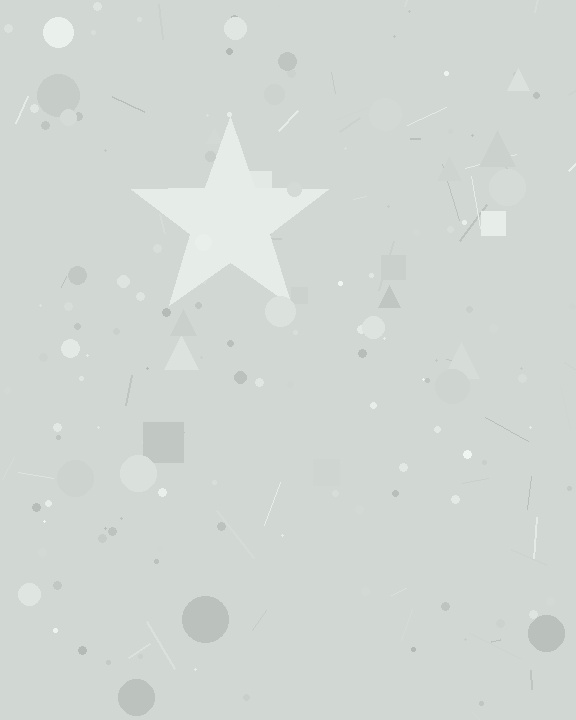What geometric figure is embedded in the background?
A star is embedded in the background.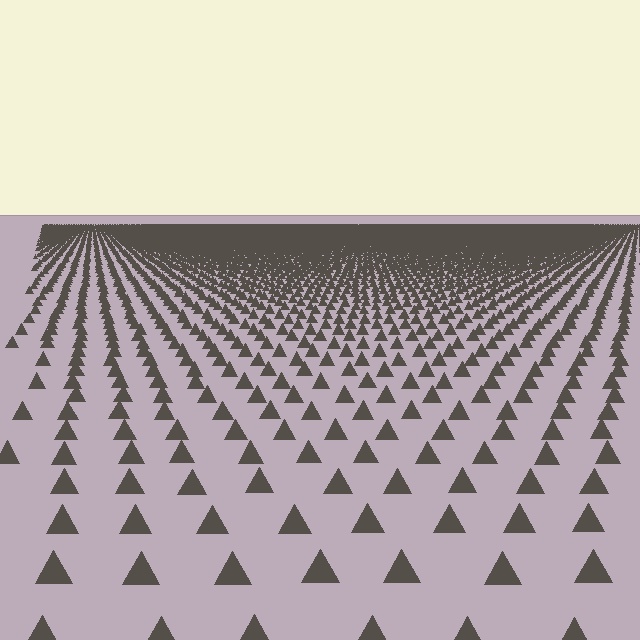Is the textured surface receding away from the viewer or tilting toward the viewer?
The surface is receding away from the viewer. Texture elements get smaller and denser toward the top.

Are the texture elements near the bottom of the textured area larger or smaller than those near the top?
Larger. Near the bottom, elements are closer to the viewer and appear at a bigger on-screen size.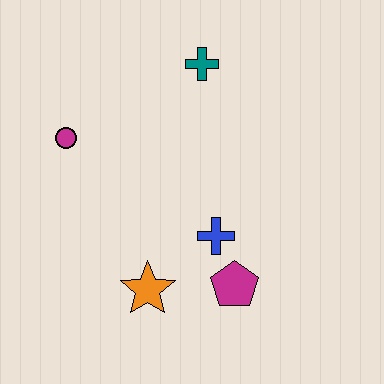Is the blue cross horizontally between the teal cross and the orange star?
No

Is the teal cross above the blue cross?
Yes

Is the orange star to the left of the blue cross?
Yes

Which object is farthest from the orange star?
The teal cross is farthest from the orange star.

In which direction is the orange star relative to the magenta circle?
The orange star is below the magenta circle.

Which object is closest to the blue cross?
The magenta pentagon is closest to the blue cross.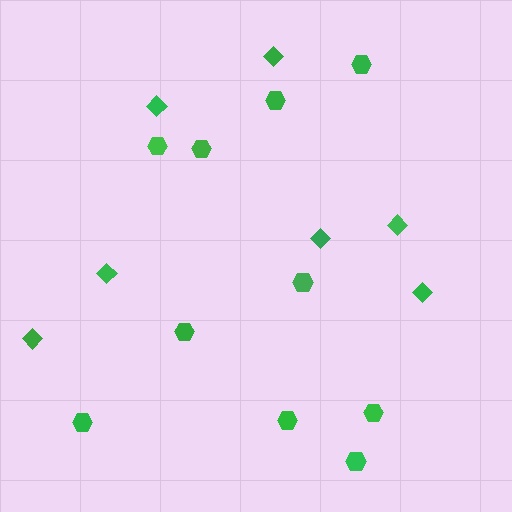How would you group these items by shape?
There are 2 groups: one group of hexagons (10) and one group of diamonds (7).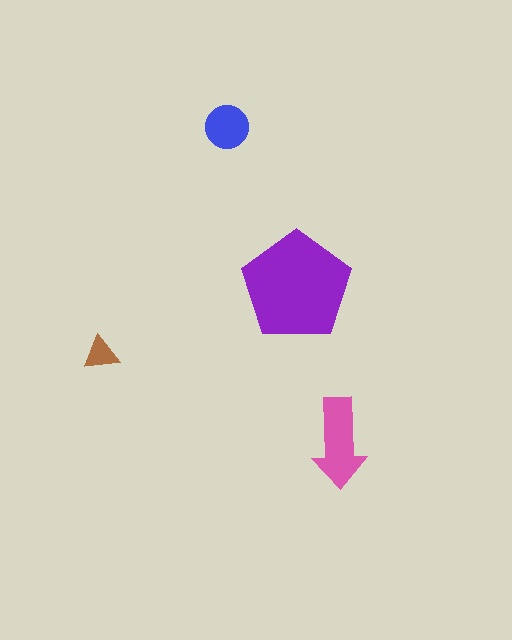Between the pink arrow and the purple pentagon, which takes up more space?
The purple pentagon.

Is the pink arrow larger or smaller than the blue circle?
Larger.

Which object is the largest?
The purple pentagon.